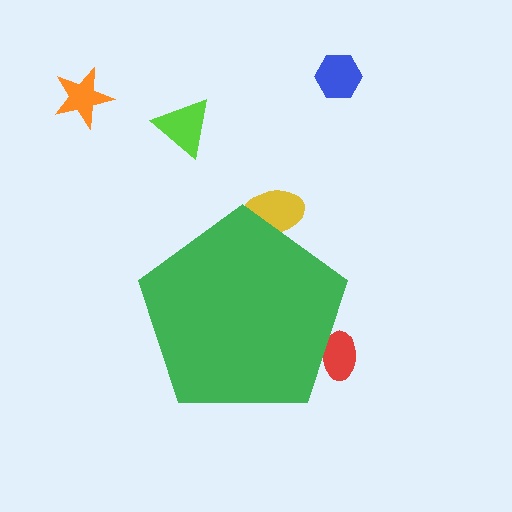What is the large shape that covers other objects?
A green pentagon.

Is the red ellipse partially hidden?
Yes, the red ellipse is partially hidden behind the green pentagon.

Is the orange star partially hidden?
No, the orange star is fully visible.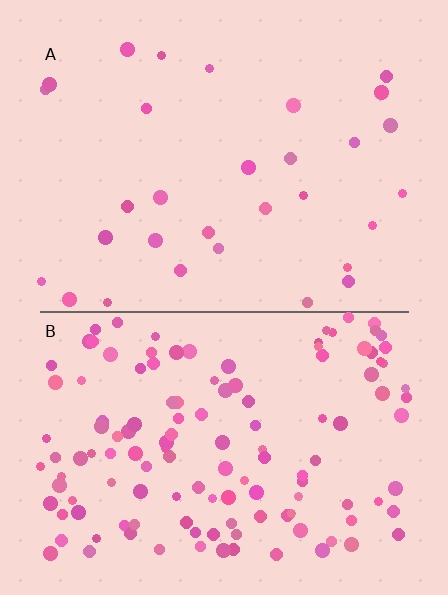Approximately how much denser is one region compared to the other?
Approximately 4.3× — region B over region A.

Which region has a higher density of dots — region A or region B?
B (the bottom).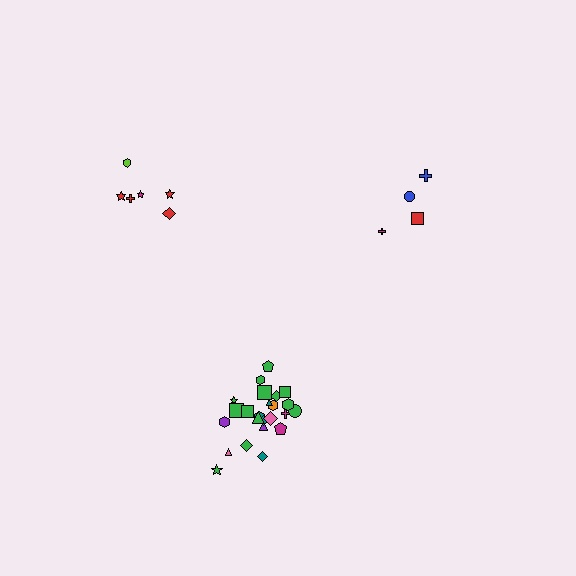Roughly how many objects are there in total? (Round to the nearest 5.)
Roughly 35 objects in total.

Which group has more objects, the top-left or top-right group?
The top-left group.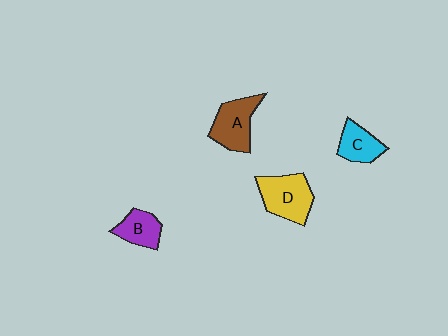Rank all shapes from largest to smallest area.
From largest to smallest: D (yellow), A (brown), C (cyan), B (purple).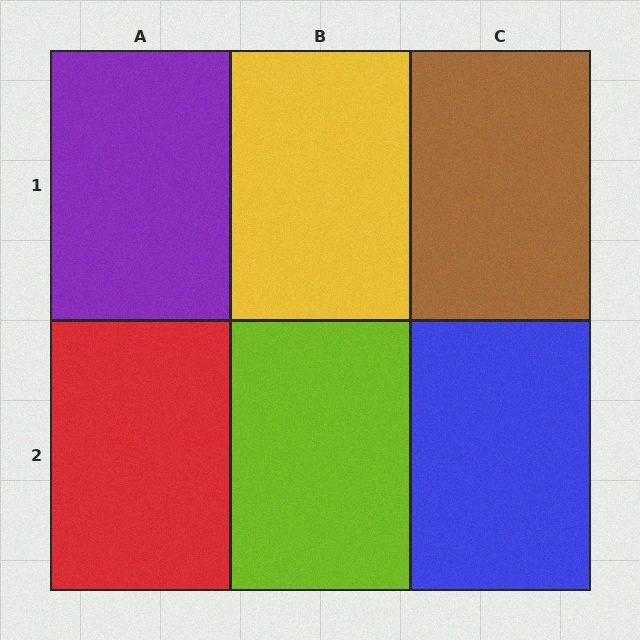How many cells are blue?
1 cell is blue.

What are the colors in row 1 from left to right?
Purple, yellow, brown.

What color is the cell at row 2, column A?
Red.